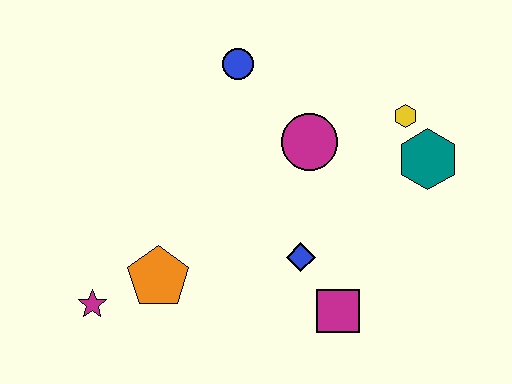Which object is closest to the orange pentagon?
The magenta star is closest to the orange pentagon.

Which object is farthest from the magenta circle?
The magenta star is farthest from the magenta circle.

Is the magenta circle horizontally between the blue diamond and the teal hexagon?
Yes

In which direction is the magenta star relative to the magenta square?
The magenta star is to the left of the magenta square.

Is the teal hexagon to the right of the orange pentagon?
Yes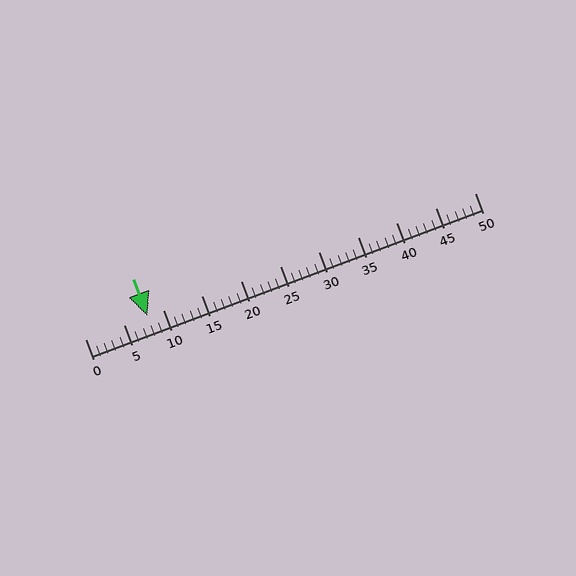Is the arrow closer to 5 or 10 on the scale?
The arrow is closer to 10.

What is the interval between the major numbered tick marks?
The major tick marks are spaced 5 units apart.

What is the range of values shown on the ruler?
The ruler shows values from 0 to 50.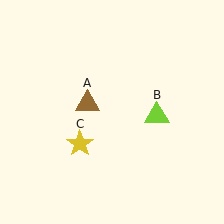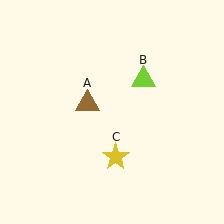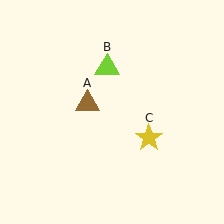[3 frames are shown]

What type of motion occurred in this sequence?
The lime triangle (object B), yellow star (object C) rotated counterclockwise around the center of the scene.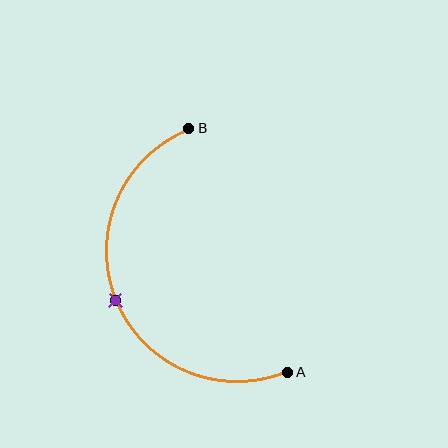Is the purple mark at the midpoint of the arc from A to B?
Yes. The purple mark lies on the arc at equal arc-length from both A and B — it is the arc midpoint.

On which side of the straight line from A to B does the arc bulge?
The arc bulges to the left of the straight line connecting A and B.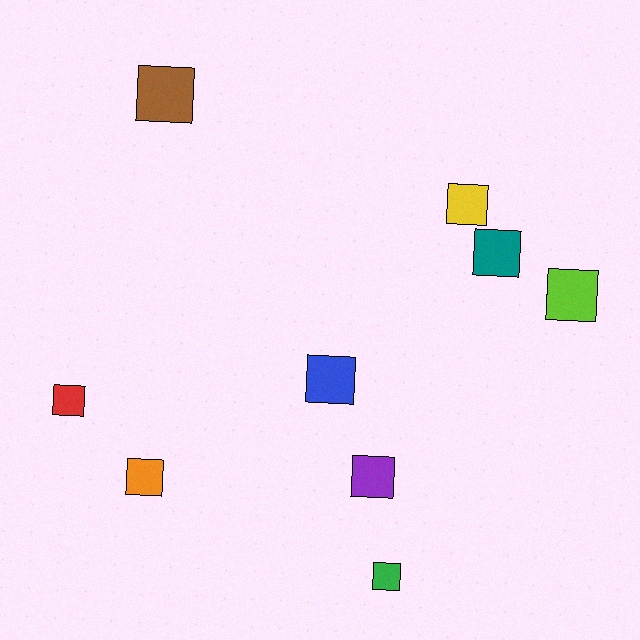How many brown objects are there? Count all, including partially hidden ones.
There is 1 brown object.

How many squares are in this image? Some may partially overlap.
There are 9 squares.